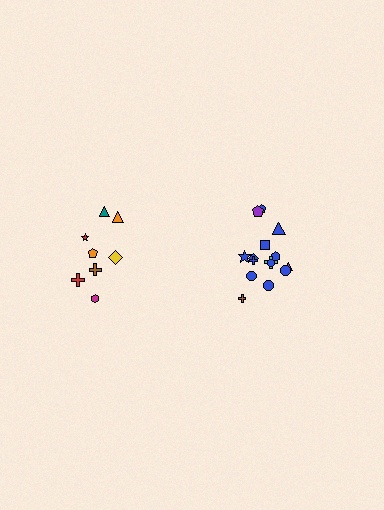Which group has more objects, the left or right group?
The right group.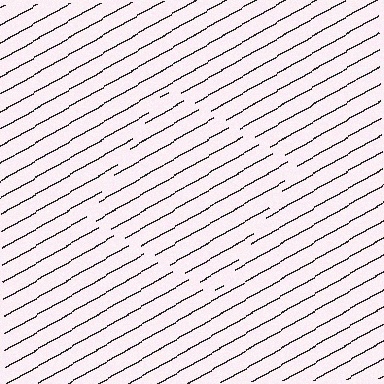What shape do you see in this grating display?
An illusory square. The interior of the shape contains the same grating, shifted by half a period — the contour is defined by the phase discontinuity where line-ends from the inner and outer gratings abut.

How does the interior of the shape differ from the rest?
The interior of the shape contains the same grating, shifted by half a period — the contour is defined by the phase discontinuity where line-ends from the inner and outer gratings abut.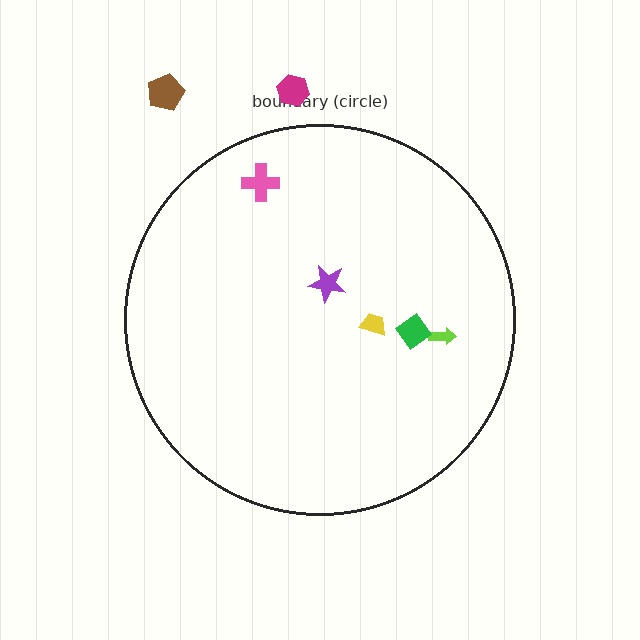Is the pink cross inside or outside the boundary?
Inside.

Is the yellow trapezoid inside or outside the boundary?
Inside.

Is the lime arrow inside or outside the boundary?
Inside.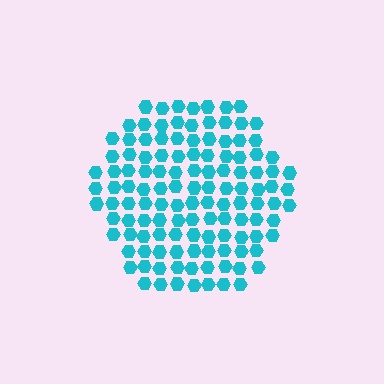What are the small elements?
The small elements are hexagons.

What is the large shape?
The large shape is a hexagon.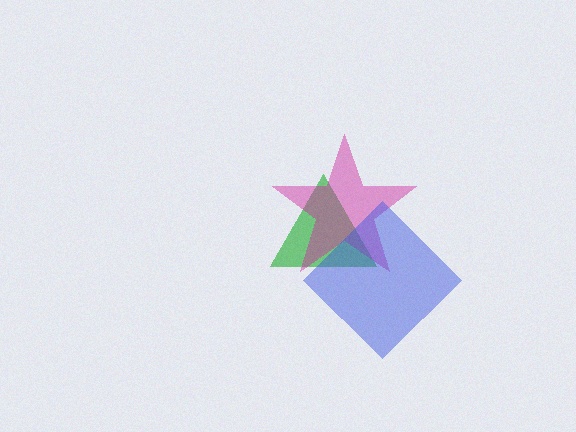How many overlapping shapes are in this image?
There are 3 overlapping shapes in the image.